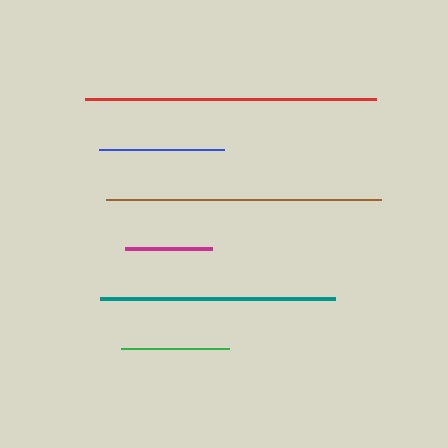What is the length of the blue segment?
The blue segment is approximately 125 pixels long.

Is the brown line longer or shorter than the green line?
The brown line is longer than the green line.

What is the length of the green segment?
The green segment is approximately 108 pixels long.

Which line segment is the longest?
The red line is the longest at approximately 292 pixels.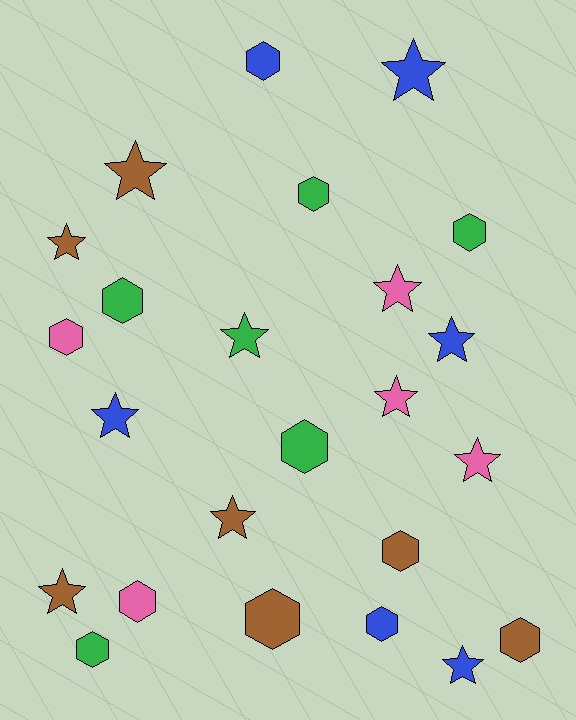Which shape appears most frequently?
Hexagon, with 12 objects.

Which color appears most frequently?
Brown, with 7 objects.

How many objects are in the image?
There are 24 objects.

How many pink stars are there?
There are 3 pink stars.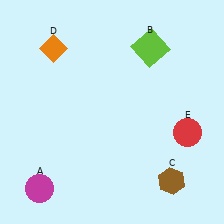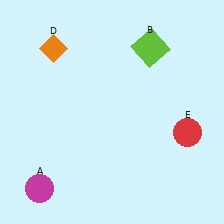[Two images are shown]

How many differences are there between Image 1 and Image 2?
There is 1 difference between the two images.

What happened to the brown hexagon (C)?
The brown hexagon (C) was removed in Image 2. It was in the bottom-right area of Image 1.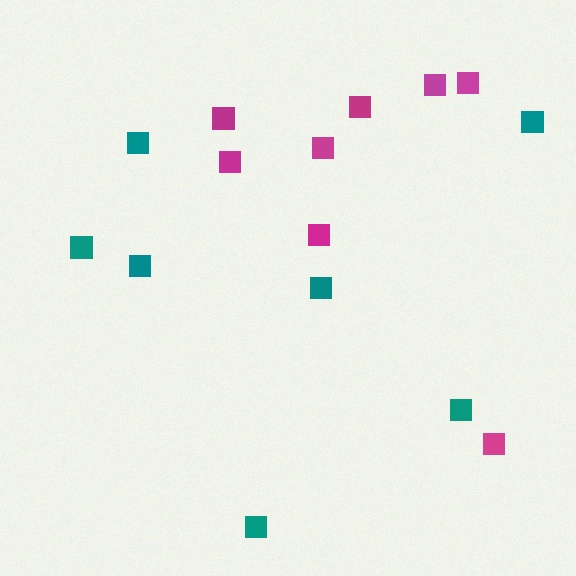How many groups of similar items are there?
There are 2 groups: one group of teal squares (7) and one group of magenta squares (8).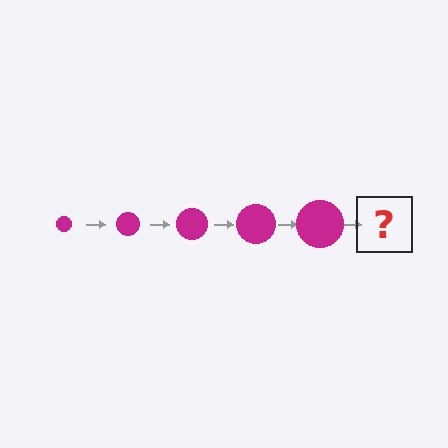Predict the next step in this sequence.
The next step is a magenta circle, larger than the previous one.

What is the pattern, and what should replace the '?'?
The pattern is that the circle gets progressively larger each step. The '?' should be a magenta circle, larger than the previous one.